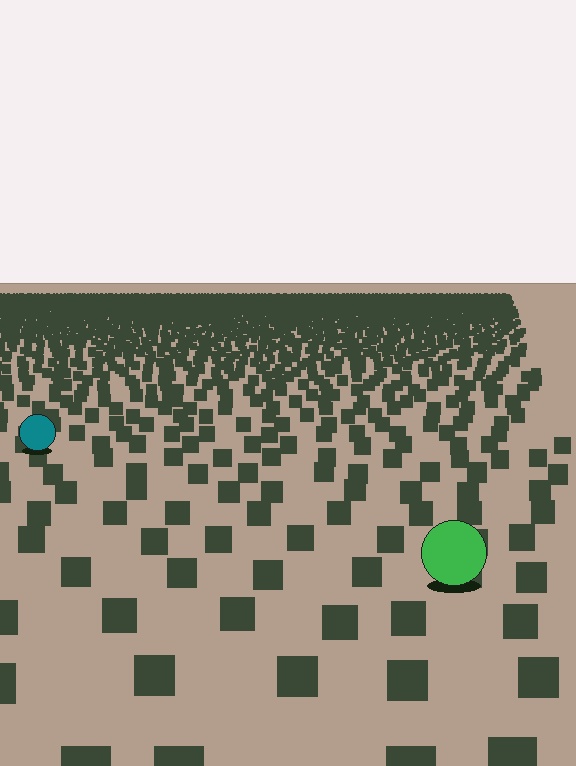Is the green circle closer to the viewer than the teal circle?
Yes. The green circle is closer — you can tell from the texture gradient: the ground texture is coarser near it.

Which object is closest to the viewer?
The green circle is closest. The texture marks near it are larger and more spread out.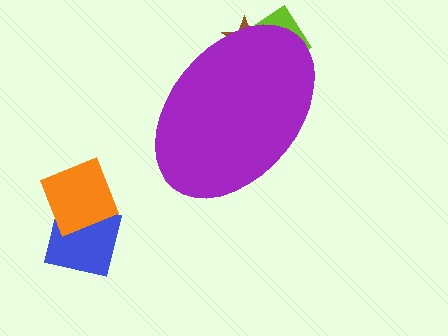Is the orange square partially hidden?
No, the orange square is fully visible.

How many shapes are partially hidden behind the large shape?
2 shapes are partially hidden.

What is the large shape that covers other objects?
A purple ellipse.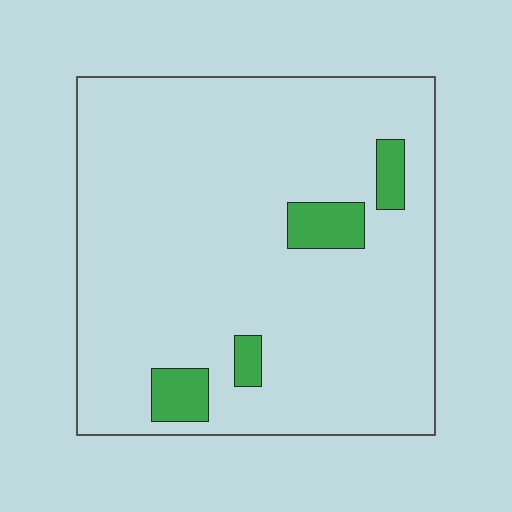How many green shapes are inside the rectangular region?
4.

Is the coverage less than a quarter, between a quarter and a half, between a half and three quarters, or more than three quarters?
Less than a quarter.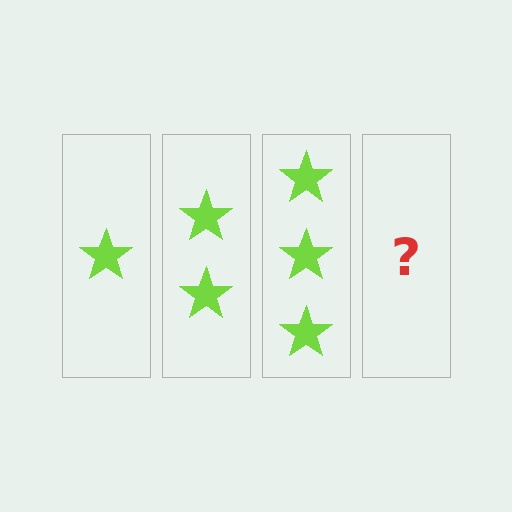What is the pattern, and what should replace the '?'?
The pattern is that each step adds one more star. The '?' should be 4 stars.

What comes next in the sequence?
The next element should be 4 stars.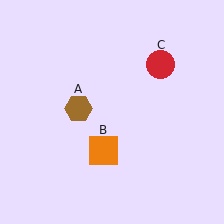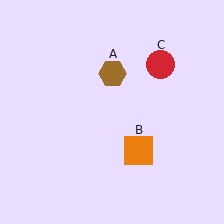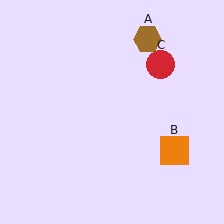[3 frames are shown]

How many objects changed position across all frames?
2 objects changed position: brown hexagon (object A), orange square (object B).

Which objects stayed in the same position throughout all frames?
Red circle (object C) remained stationary.